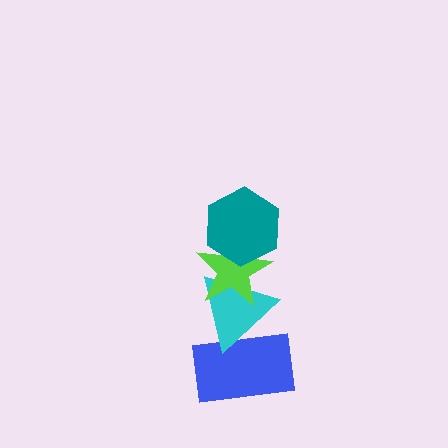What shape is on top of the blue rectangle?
The cyan triangle is on top of the blue rectangle.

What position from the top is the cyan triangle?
The cyan triangle is 3rd from the top.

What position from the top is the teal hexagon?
The teal hexagon is 1st from the top.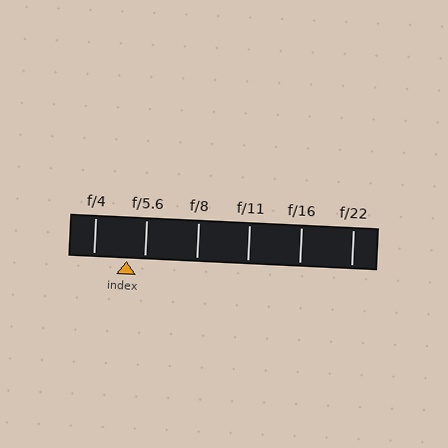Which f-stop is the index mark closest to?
The index mark is closest to f/5.6.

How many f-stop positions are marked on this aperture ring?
There are 6 f-stop positions marked.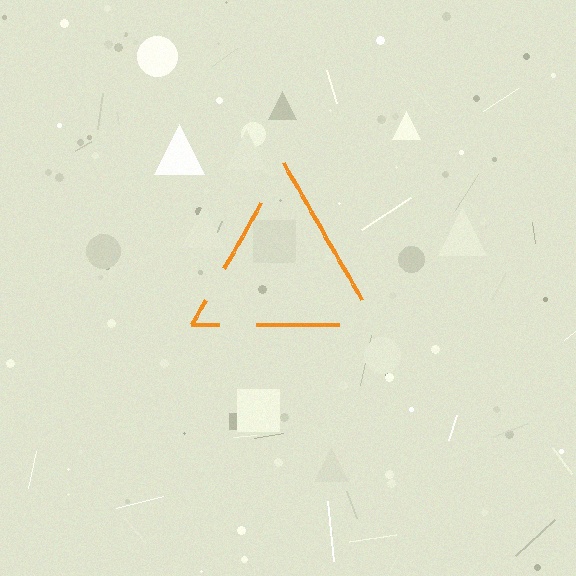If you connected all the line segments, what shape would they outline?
They would outline a triangle.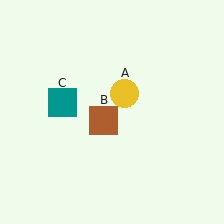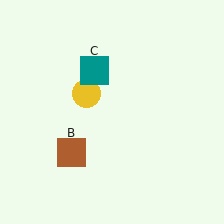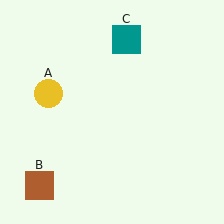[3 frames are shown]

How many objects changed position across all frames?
3 objects changed position: yellow circle (object A), brown square (object B), teal square (object C).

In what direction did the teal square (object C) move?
The teal square (object C) moved up and to the right.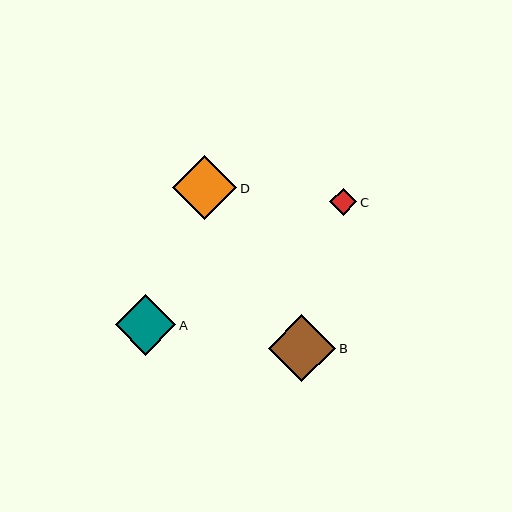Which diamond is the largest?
Diamond B is the largest with a size of approximately 67 pixels.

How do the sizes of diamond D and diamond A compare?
Diamond D and diamond A are approximately the same size.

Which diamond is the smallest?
Diamond C is the smallest with a size of approximately 27 pixels.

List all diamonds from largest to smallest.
From largest to smallest: B, D, A, C.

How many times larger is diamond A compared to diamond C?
Diamond A is approximately 2.2 times the size of diamond C.